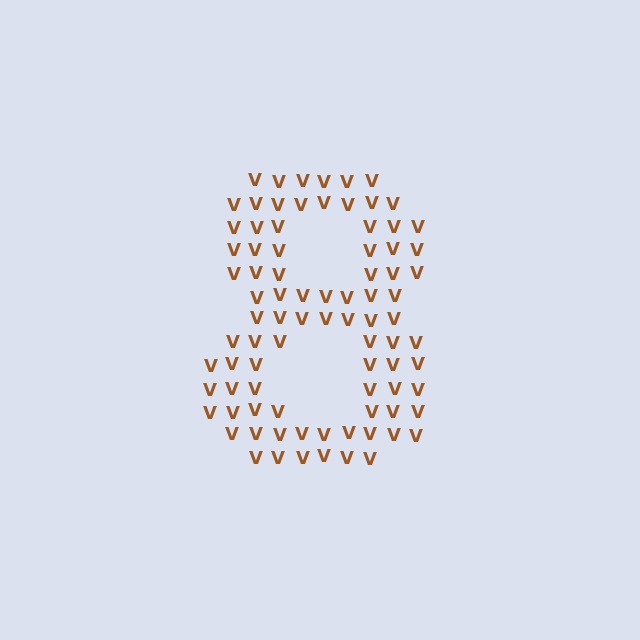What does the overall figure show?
The overall figure shows the digit 8.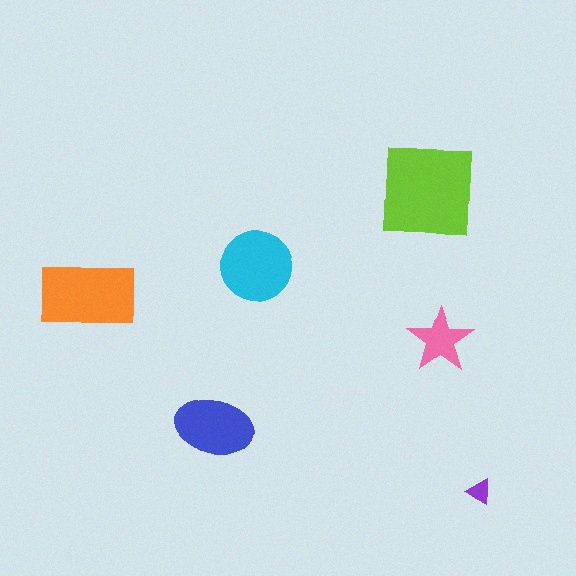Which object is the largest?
The lime square.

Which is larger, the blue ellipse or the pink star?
The blue ellipse.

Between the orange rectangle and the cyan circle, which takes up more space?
The orange rectangle.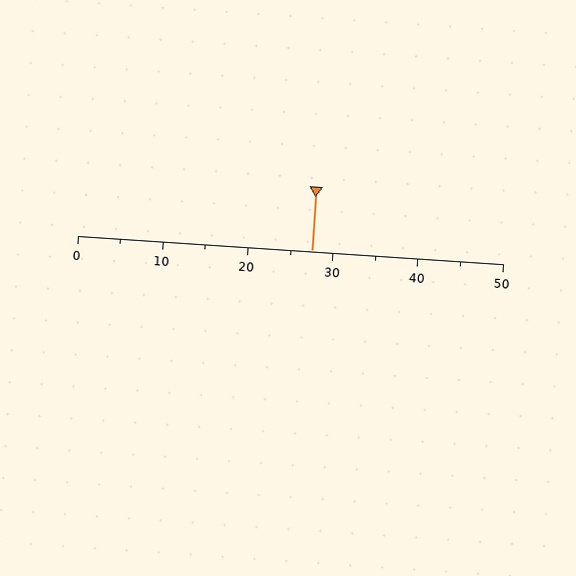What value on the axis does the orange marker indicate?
The marker indicates approximately 27.5.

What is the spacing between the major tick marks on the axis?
The major ticks are spaced 10 apart.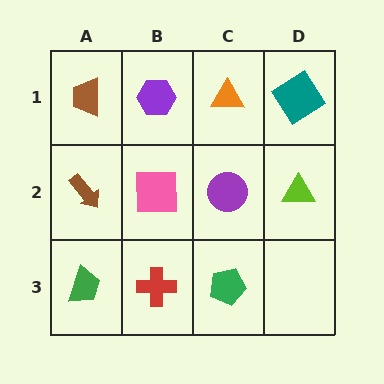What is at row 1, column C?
An orange triangle.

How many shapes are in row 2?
4 shapes.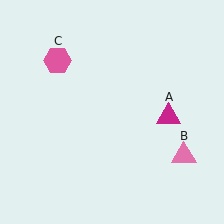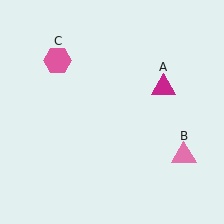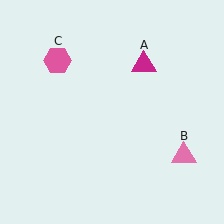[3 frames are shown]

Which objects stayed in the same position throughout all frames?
Pink triangle (object B) and pink hexagon (object C) remained stationary.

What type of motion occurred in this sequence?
The magenta triangle (object A) rotated counterclockwise around the center of the scene.